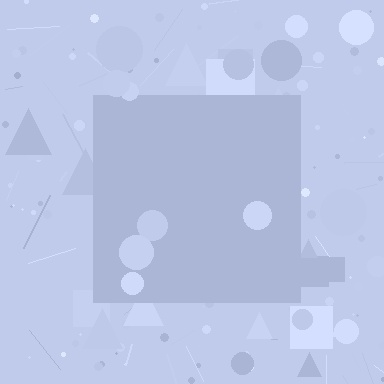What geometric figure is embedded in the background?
A square is embedded in the background.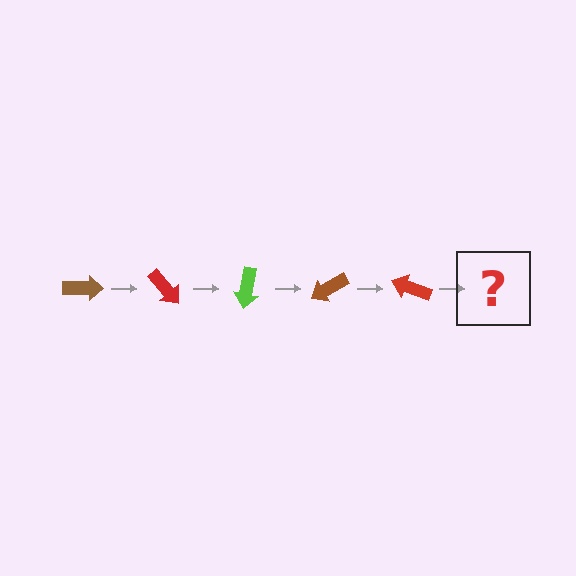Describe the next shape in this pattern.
It should be a lime arrow, rotated 250 degrees from the start.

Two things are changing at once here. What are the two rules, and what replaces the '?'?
The two rules are that it rotates 50 degrees each step and the color cycles through brown, red, and lime. The '?' should be a lime arrow, rotated 250 degrees from the start.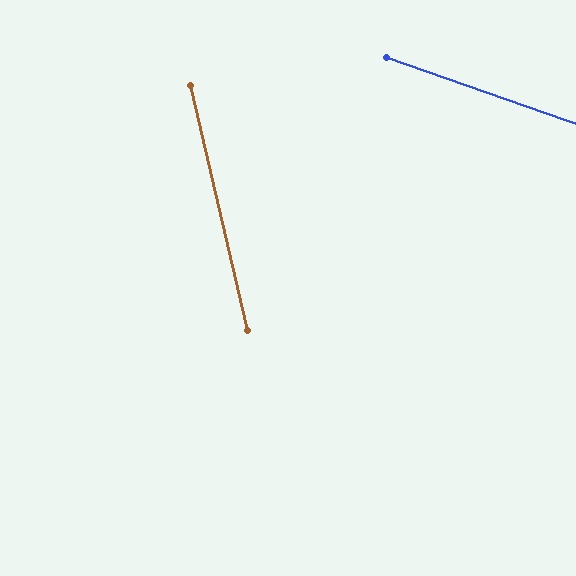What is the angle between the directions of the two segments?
Approximately 58 degrees.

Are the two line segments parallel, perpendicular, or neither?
Neither parallel nor perpendicular — they differ by about 58°.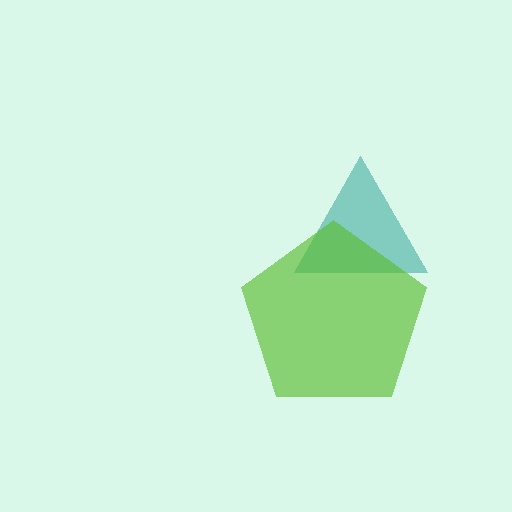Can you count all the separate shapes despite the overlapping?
Yes, there are 2 separate shapes.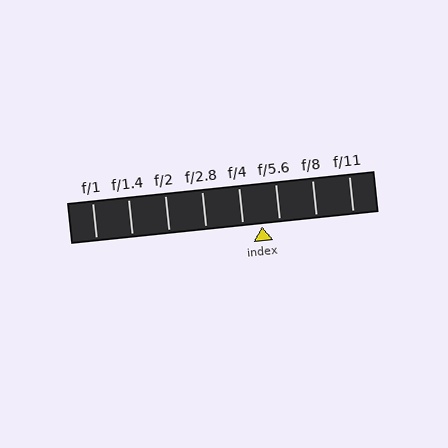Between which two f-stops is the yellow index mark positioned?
The index mark is between f/4 and f/5.6.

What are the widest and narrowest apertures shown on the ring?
The widest aperture shown is f/1 and the narrowest is f/11.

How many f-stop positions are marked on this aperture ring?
There are 8 f-stop positions marked.